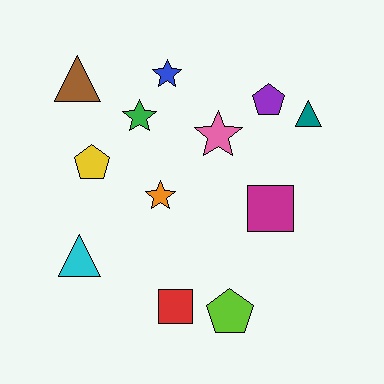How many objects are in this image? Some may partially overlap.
There are 12 objects.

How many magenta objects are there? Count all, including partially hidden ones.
There is 1 magenta object.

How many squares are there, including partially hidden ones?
There are 2 squares.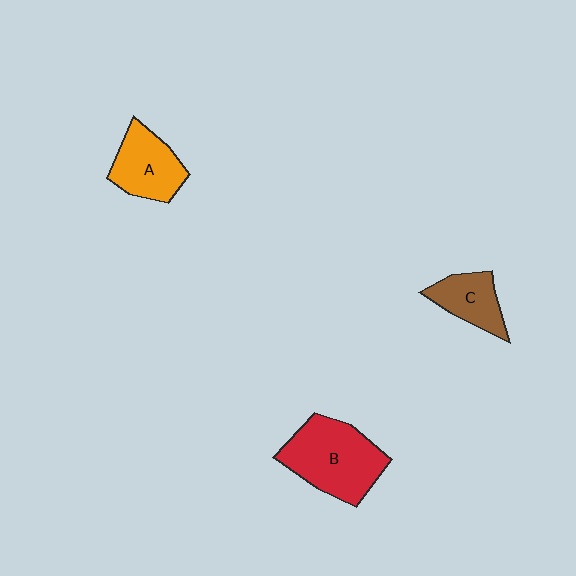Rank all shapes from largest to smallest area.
From largest to smallest: B (red), A (orange), C (brown).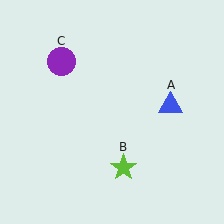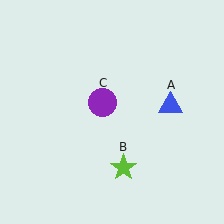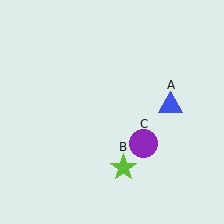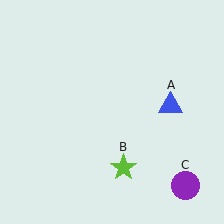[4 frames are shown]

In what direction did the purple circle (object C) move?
The purple circle (object C) moved down and to the right.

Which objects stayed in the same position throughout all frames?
Blue triangle (object A) and lime star (object B) remained stationary.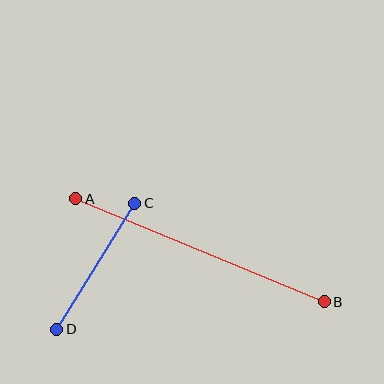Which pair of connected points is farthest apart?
Points A and B are farthest apart.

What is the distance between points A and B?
The distance is approximately 269 pixels.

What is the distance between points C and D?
The distance is approximately 148 pixels.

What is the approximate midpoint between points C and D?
The midpoint is at approximately (96, 266) pixels.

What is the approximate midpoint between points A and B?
The midpoint is at approximately (200, 250) pixels.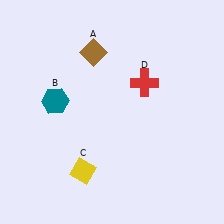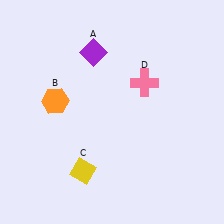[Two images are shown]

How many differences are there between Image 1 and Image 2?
There are 3 differences between the two images.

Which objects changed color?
A changed from brown to purple. B changed from teal to orange. D changed from red to pink.